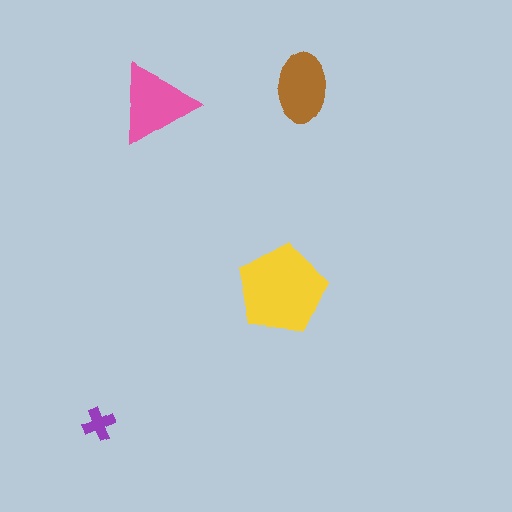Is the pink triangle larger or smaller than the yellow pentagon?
Smaller.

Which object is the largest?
The yellow pentagon.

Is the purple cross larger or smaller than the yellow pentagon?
Smaller.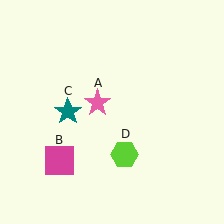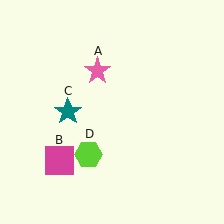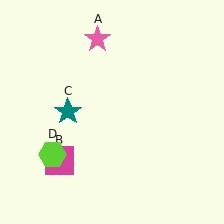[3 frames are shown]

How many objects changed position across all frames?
2 objects changed position: pink star (object A), lime hexagon (object D).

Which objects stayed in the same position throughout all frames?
Magenta square (object B) and teal star (object C) remained stationary.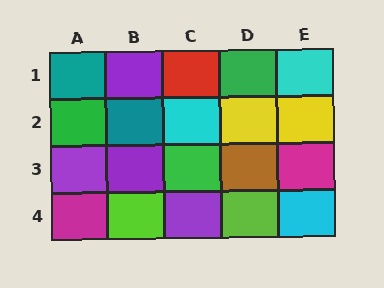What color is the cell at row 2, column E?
Yellow.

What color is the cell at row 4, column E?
Cyan.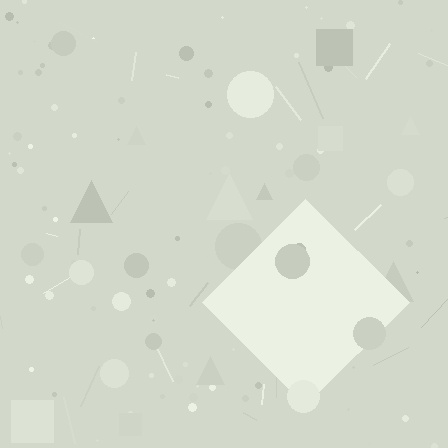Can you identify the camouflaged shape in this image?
The camouflaged shape is a diamond.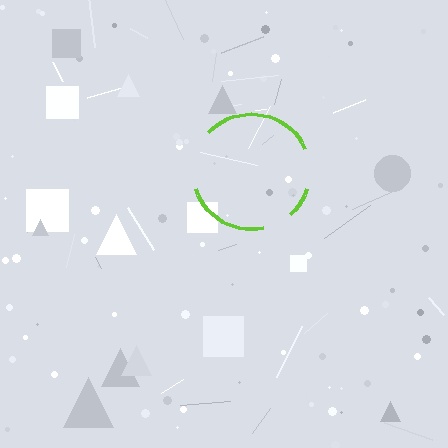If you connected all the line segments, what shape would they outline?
They would outline a circle.